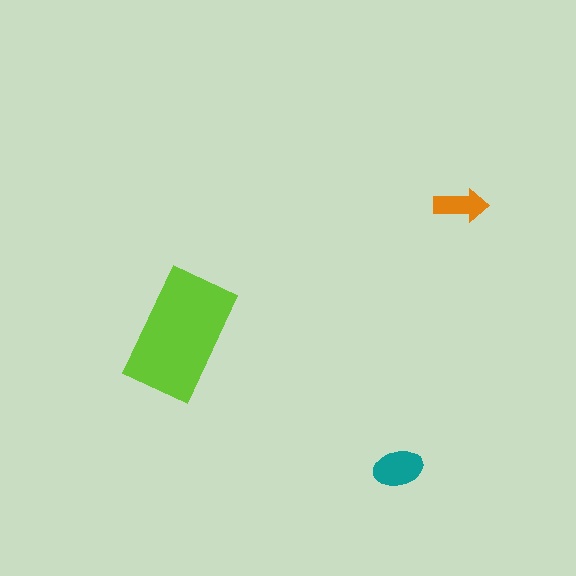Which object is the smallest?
The orange arrow.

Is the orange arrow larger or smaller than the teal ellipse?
Smaller.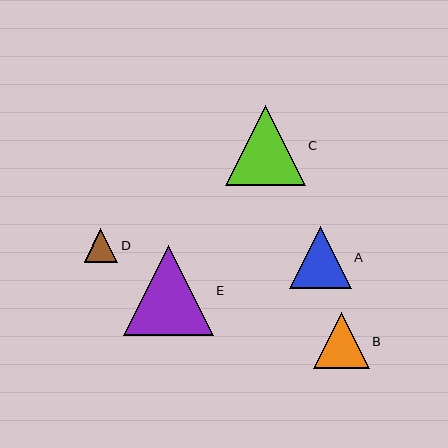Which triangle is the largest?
Triangle E is the largest with a size of approximately 90 pixels.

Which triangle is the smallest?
Triangle D is the smallest with a size of approximately 34 pixels.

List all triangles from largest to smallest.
From largest to smallest: E, C, A, B, D.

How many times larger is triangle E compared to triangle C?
Triangle E is approximately 1.1 times the size of triangle C.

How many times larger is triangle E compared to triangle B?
Triangle E is approximately 1.6 times the size of triangle B.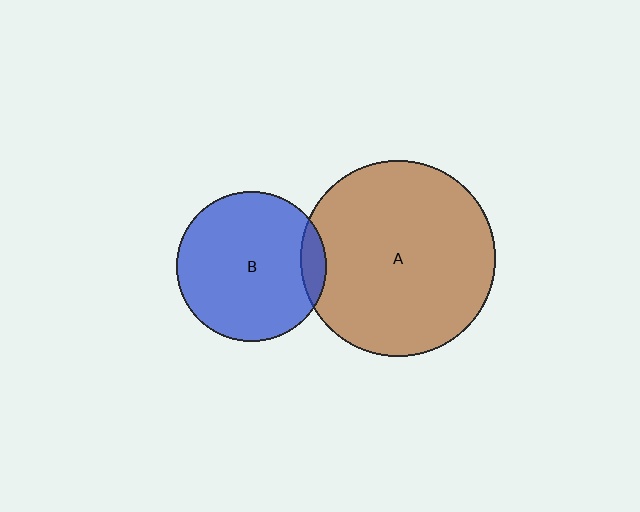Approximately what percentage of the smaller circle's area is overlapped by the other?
Approximately 10%.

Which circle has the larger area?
Circle A (brown).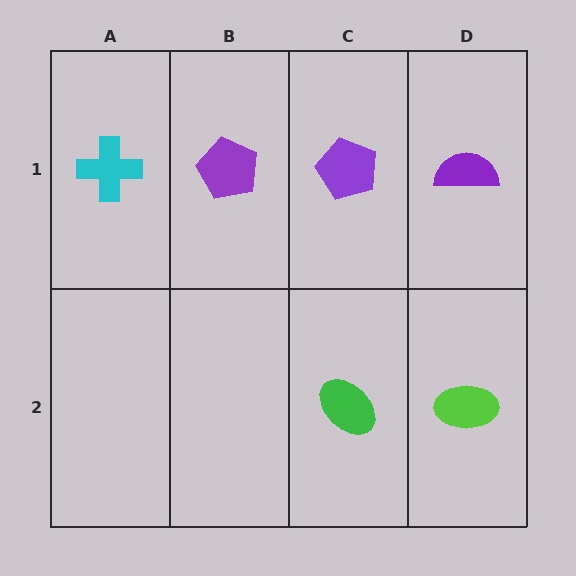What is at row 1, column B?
A purple pentagon.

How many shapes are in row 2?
2 shapes.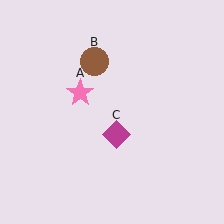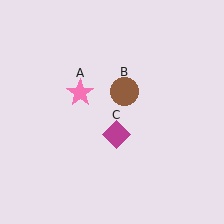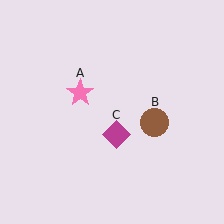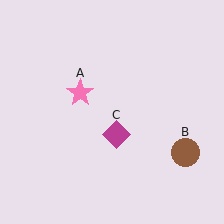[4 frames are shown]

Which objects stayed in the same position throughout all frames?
Pink star (object A) and magenta diamond (object C) remained stationary.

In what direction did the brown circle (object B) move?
The brown circle (object B) moved down and to the right.